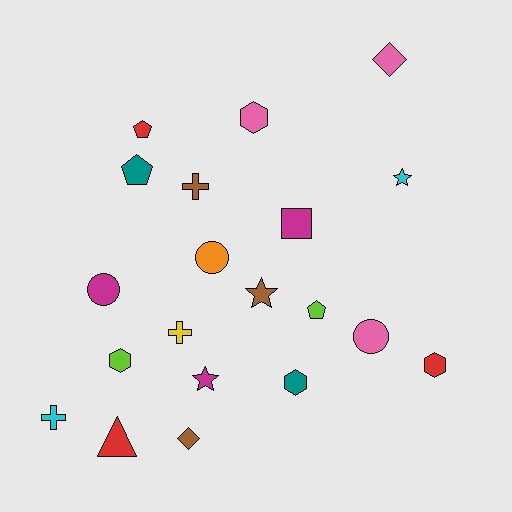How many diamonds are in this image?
There are 2 diamonds.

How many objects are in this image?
There are 20 objects.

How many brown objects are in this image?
There are 3 brown objects.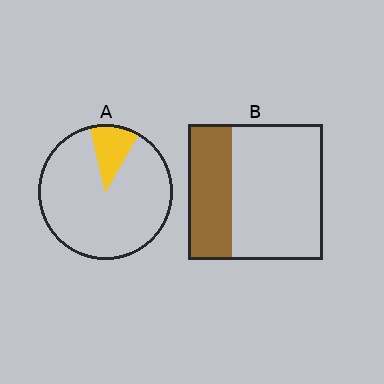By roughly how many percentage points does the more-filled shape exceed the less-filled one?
By roughly 20 percentage points (B over A).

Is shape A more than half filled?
No.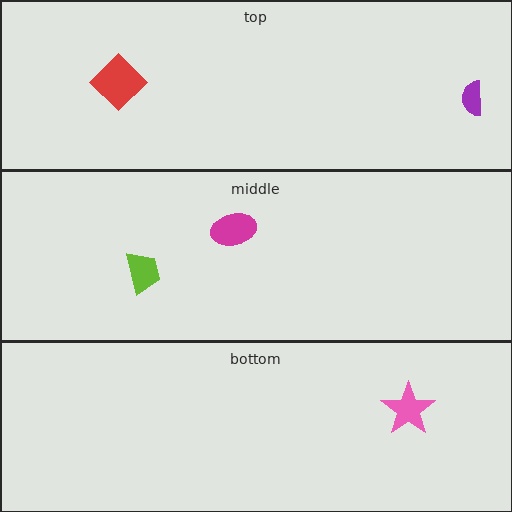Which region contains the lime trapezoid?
The middle region.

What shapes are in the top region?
The purple semicircle, the red diamond.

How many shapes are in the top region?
2.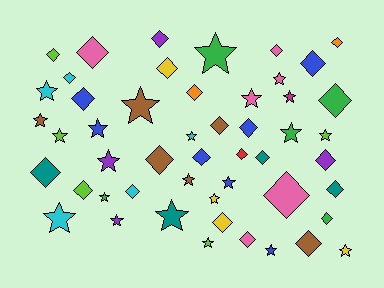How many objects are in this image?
There are 50 objects.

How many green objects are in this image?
There are 5 green objects.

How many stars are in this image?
There are 23 stars.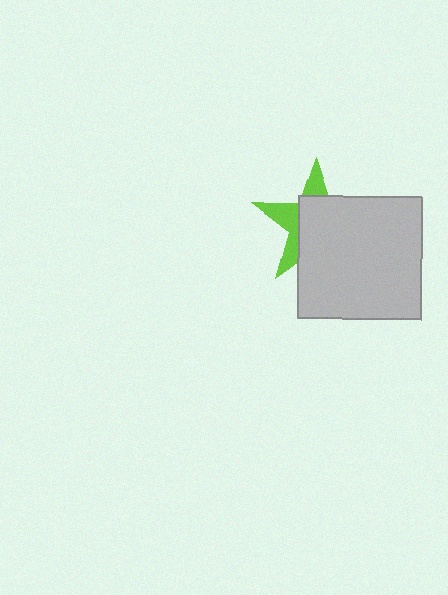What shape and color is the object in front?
The object in front is a light gray square.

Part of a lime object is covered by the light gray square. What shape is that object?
It is a star.